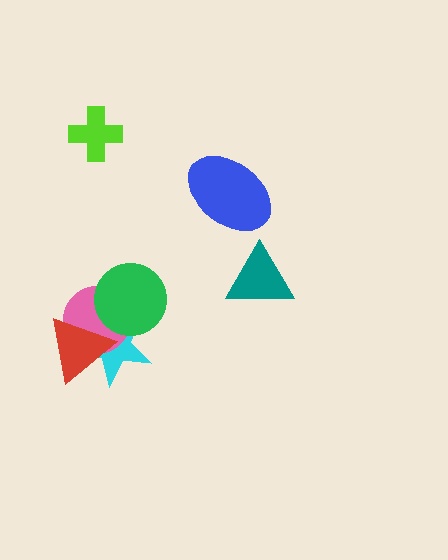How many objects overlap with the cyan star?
3 objects overlap with the cyan star.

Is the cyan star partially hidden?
Yes, it is partially covered by another shape.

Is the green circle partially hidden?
No, no other shape covers it.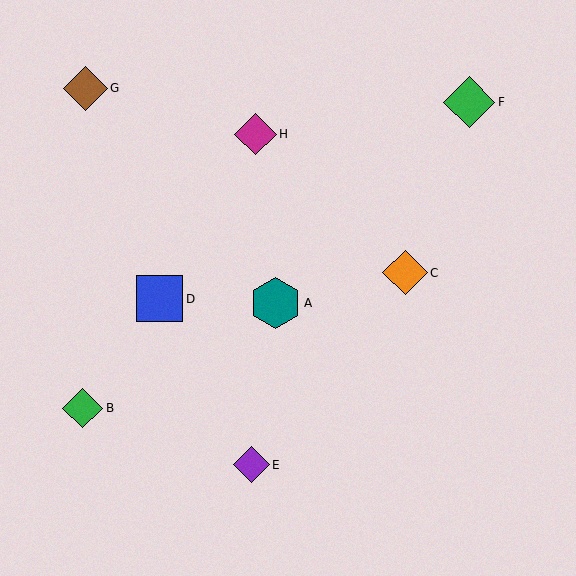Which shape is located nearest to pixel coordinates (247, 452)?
The purple diamond (labeled E) at (251, 465) is nearest to that location.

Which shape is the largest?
The green diamond (labeled F) is the largest.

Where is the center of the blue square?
The center of the blue square is at (159, 299).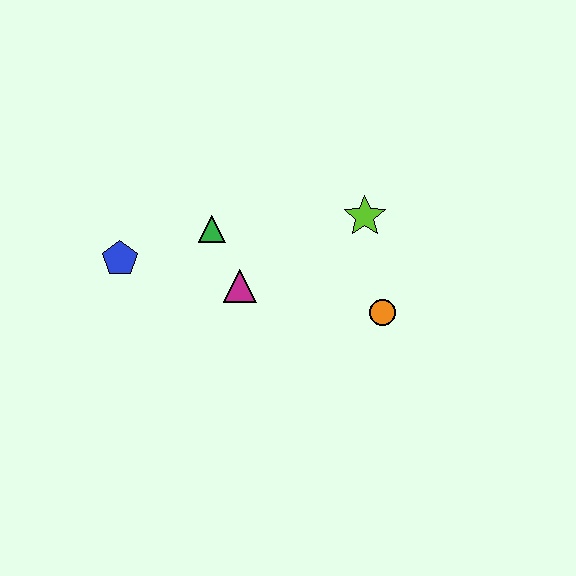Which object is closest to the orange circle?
The lime star is closest to the orange circle.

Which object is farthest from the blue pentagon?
The orange circle is farthest from the blue pentagon.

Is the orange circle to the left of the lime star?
No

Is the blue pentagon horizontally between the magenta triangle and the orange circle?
No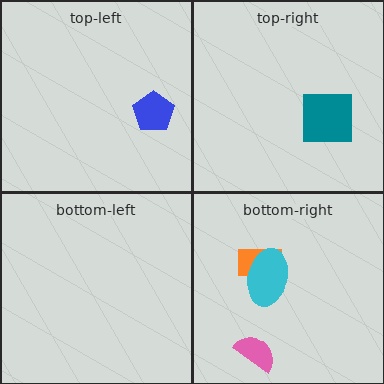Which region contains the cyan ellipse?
The bottom-right region.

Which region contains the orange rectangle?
The bottom-right region.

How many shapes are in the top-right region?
1.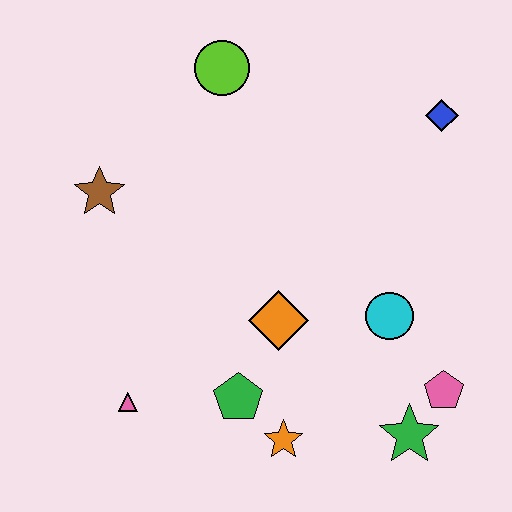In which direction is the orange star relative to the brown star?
The orange star is below the brown star.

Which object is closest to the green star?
The pink pentagon is closest to the green star.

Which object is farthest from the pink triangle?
The blue diamond is farthest from the pink triangle.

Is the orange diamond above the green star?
Yes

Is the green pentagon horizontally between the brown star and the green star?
Yes